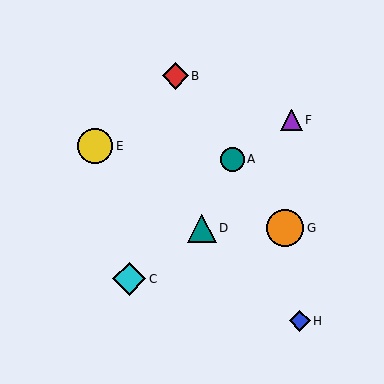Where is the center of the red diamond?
The center of the red diamond is at (175, 76).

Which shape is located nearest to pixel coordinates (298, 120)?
The purple triangle (labeled F) at (292, 120) is nearest to that location.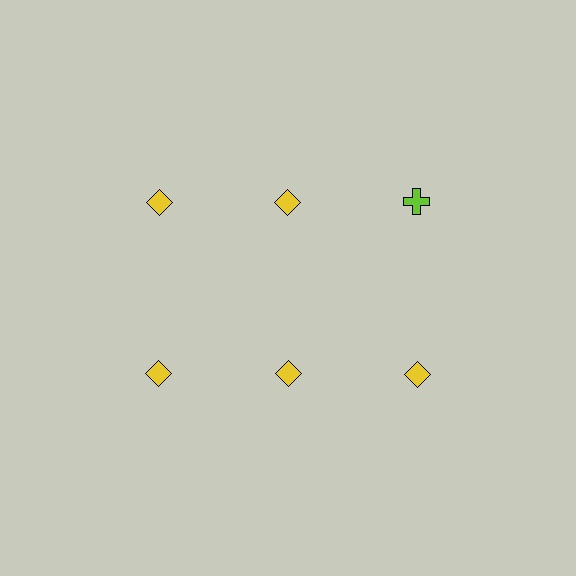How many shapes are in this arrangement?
There are 6 shapes arranged in a grid pattern.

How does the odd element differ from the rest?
It differs in both color (lime instead of yellow) and shape (cross instead of diamond).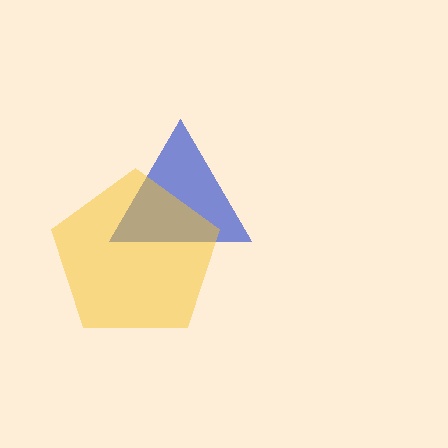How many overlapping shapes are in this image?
There are 2 overlapping shapes in the image.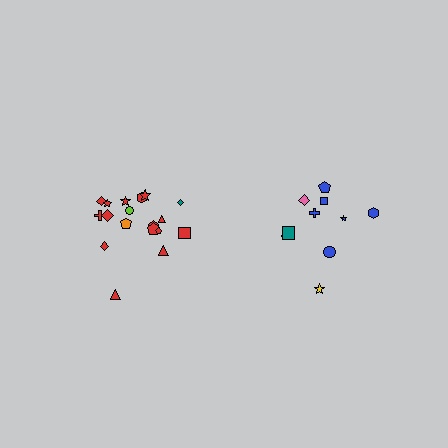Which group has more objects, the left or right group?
The left group.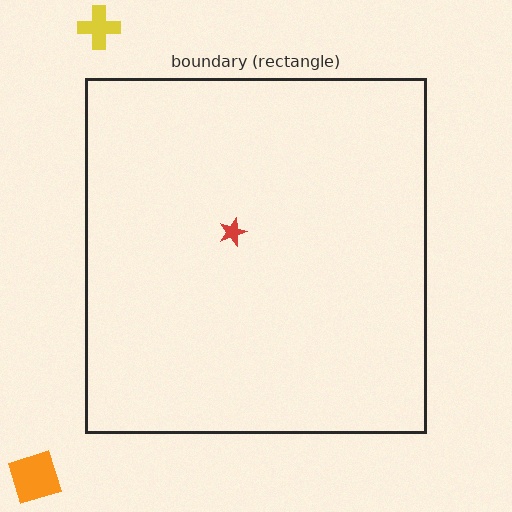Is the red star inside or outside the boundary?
Inside.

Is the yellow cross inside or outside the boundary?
Outside.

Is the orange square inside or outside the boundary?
Outside.